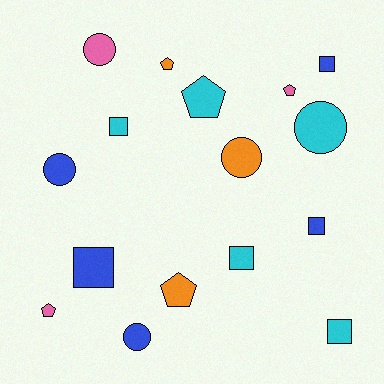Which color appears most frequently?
Blue, with 5 objects.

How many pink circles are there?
There is 1 pink circle.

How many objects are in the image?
There are 16 objects.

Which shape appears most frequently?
Square, with 6 objects.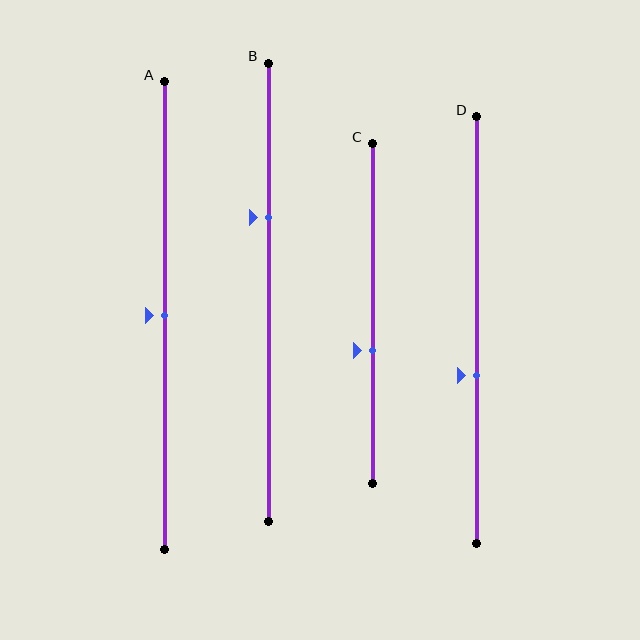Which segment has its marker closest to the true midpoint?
Segment A has its marker closest to the true midpoint.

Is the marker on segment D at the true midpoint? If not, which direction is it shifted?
No, the marker on segment D is shifted downward by about 11% of the segment length.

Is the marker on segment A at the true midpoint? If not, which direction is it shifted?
Yes, the marker on segment A is at the true midpoint.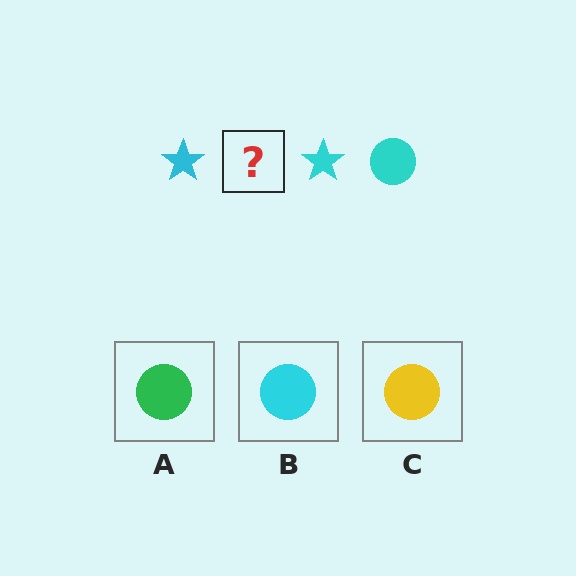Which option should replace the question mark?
Option B.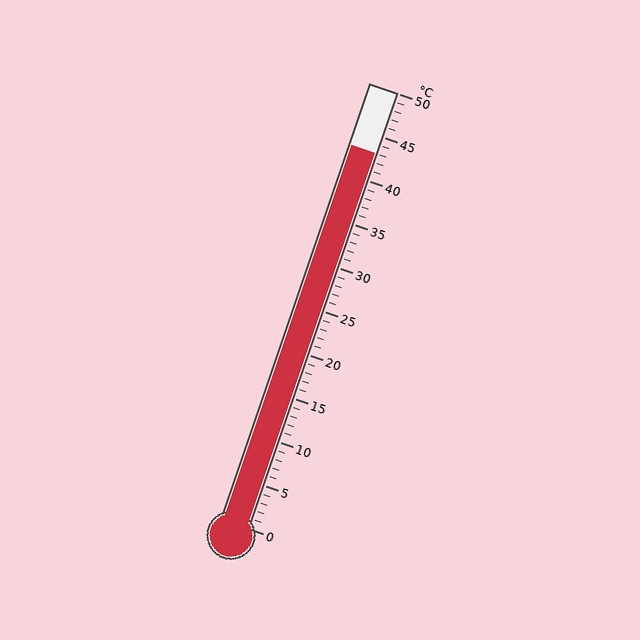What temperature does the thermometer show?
The thermometer shows approximately 43°C.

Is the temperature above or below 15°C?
The temperature is above 15°C.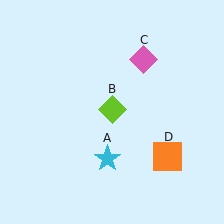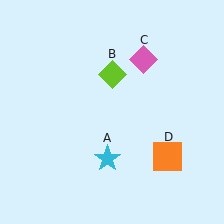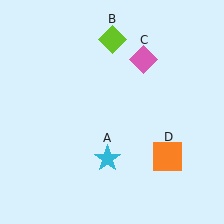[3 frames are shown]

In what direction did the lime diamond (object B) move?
The lime diamond (object B) moved up.